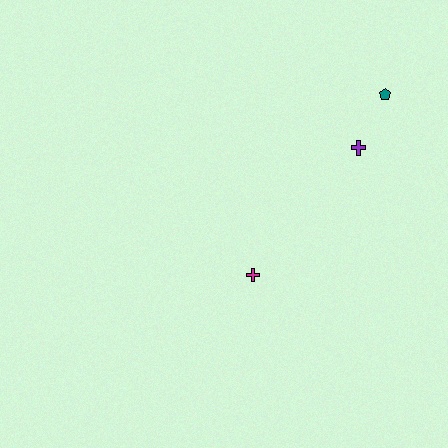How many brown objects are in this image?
There are no brown objects.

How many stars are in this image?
There are no stars.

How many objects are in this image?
There are 3 objects.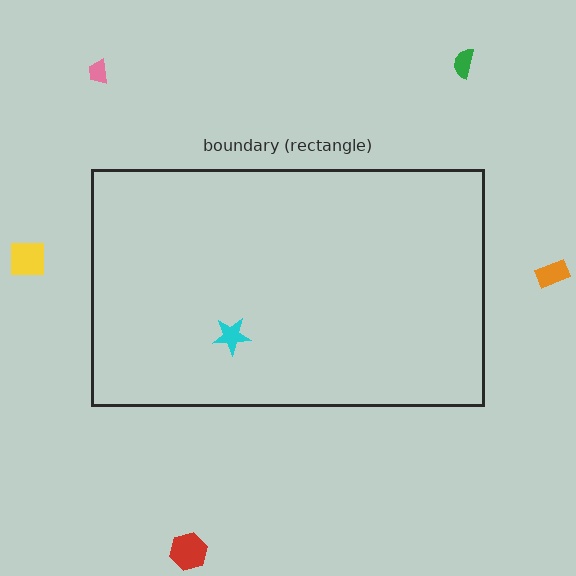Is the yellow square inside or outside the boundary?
Outside.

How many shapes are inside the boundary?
1 inside, 5 outside.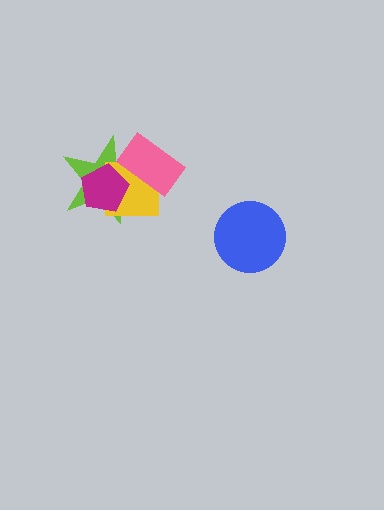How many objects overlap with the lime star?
3 objects overlap with the lime star.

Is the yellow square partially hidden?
Yes, it is partially covered by another shape.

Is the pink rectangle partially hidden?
No, no other shape covers it.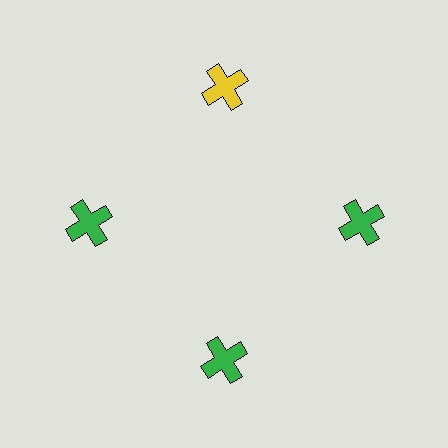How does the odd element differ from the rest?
It has a different color: yellow instead of green.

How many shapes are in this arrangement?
There are 4 shapes arranged in a ring pattern.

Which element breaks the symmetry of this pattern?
The yellow cross at roughly the 12 o'clock position breaks the symmetry. All other shapes are green crosses.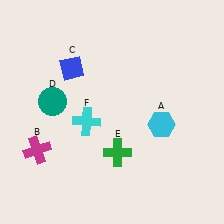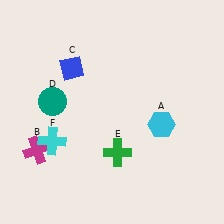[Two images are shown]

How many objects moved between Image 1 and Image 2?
1 object moved between the two images.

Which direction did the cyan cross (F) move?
The cyan cross (F) moved left.